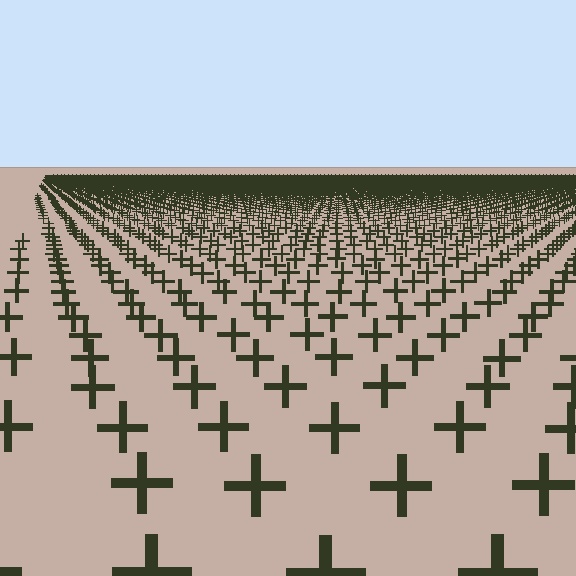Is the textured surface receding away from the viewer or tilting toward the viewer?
The surface is receding away from the viewer. Texture elements get smaller and denser toward the top.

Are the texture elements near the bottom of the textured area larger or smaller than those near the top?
Larger. Near the bottom, elements are closer to the viewer and appear at a bigger on-screen size.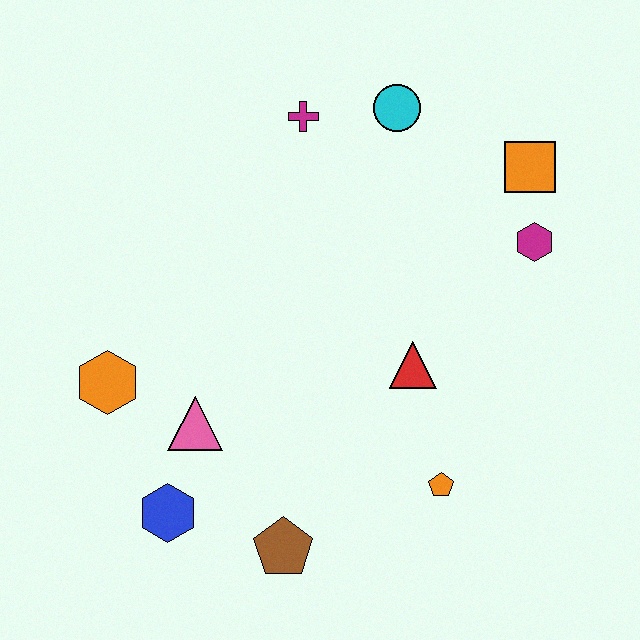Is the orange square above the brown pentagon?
Yes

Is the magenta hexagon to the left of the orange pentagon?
No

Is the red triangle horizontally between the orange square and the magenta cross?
Yes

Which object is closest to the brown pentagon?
The blue hexagon is closest to the brown pentagon.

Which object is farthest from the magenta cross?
The brown pentagon is farthest from the magenta cross.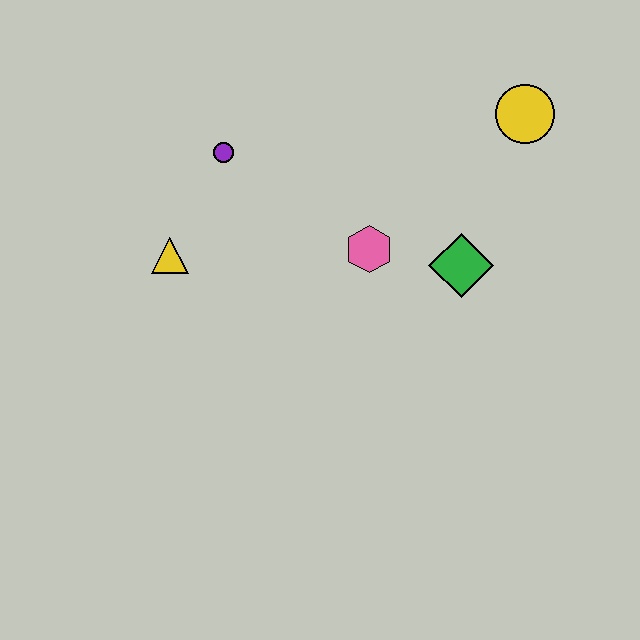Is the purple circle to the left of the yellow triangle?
No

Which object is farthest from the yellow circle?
The yellow triangle is farthest from the yellow circle.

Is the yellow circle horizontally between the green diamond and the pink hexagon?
No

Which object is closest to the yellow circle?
The green diamond is closest to the yellow circle.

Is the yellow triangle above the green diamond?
Yes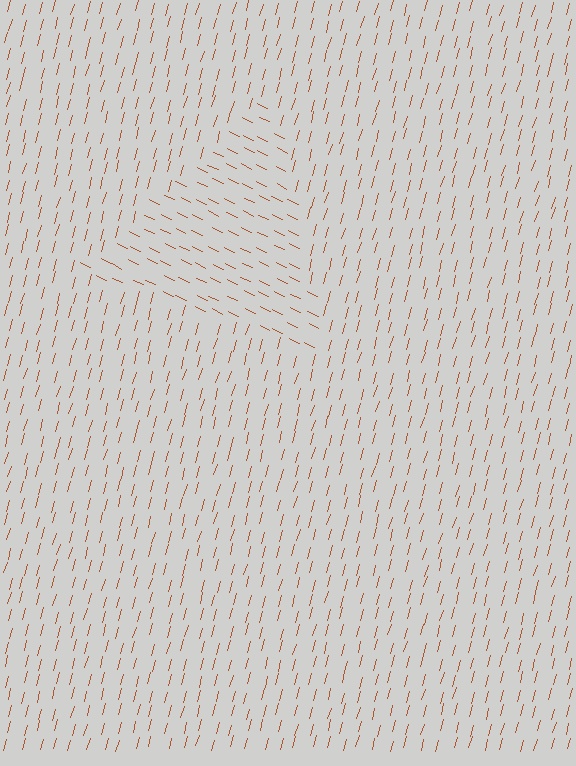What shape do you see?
I see a triangle.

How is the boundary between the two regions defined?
The boundary is defined purely by a change in line orientation (approximately 80 degrees difference). All lines are the same color and thickness.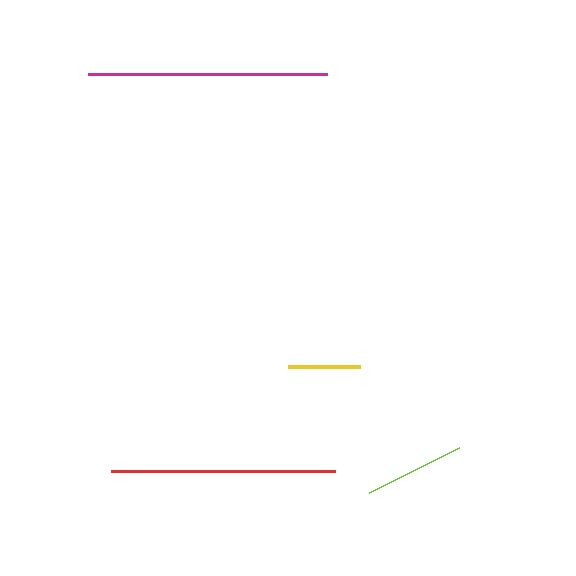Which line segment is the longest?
The magenta line is the longest at approximately 240 pixels.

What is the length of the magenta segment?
The magenta segment is approximately 240 pixels long.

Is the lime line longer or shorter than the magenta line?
The magenta line is longer than the lime line.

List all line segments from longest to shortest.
From longest to shortest: magenta, red, lime, yellow.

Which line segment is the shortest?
The yellow line is the shortest at approximately 72 pixels.